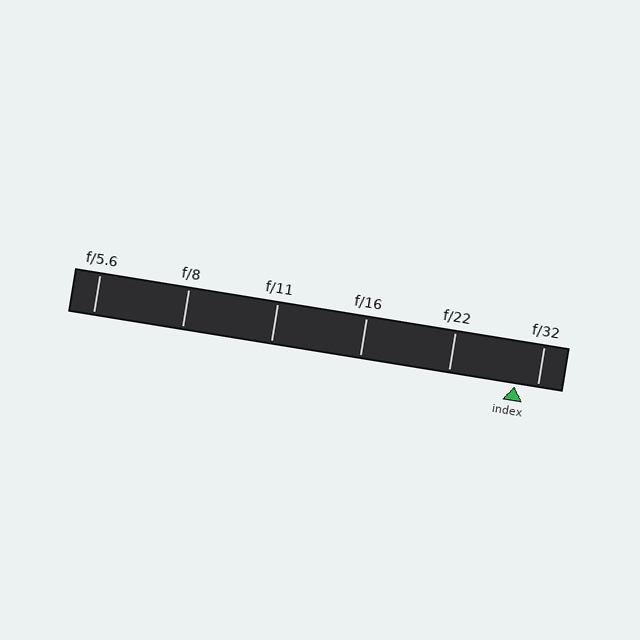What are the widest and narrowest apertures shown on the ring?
The widest aperture shown is f/5.6 and the narrowest is f/32.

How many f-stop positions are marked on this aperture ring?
There are 6 f-stop positions marked.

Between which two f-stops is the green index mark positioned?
The index mark is between f/22 and f/32.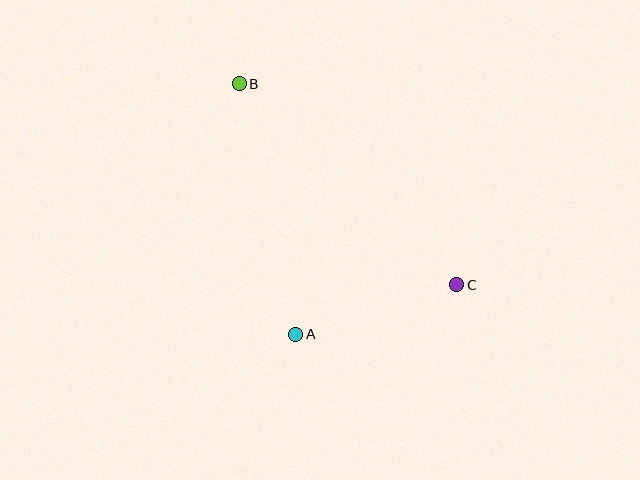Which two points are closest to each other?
Points A and C are closest to each other.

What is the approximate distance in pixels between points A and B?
The distance between A and B is approximately 257 pixels.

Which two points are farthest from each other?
Points B and C are farthest from each other.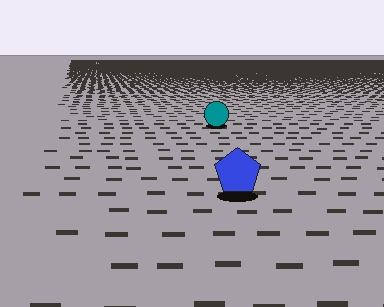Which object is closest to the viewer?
The blue pentagon is closest. The texture marks near it are larger and more spread out.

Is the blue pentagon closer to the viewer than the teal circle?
Yes. The blue pentagon is closer — you can tell from the texture gradient: the ground texture is coarser near it.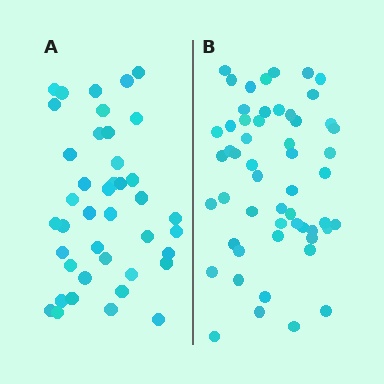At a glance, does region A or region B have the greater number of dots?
Region B (the right region) has more dots.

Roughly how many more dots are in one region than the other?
Region B has approximately 15 more dots than region A.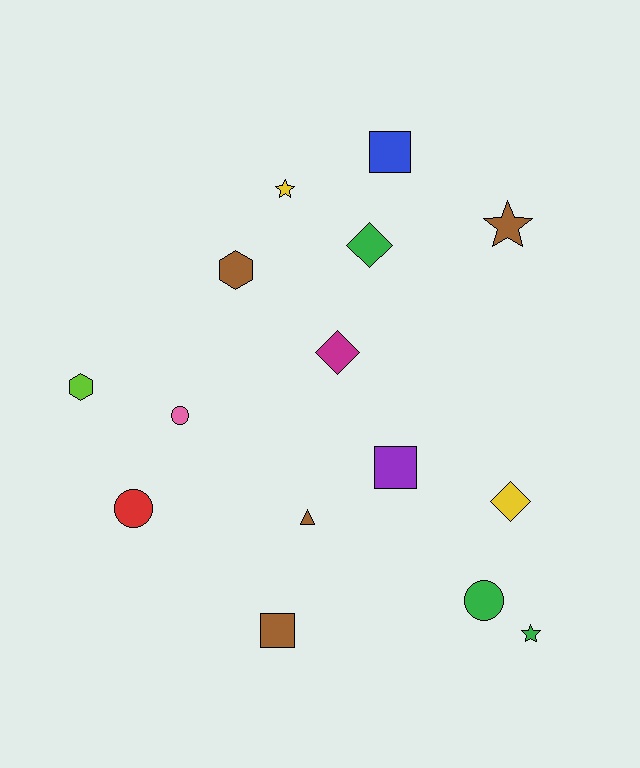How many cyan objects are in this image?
There are no cyan objects.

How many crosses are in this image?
There are no crosses.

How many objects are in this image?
There are 15 objects.